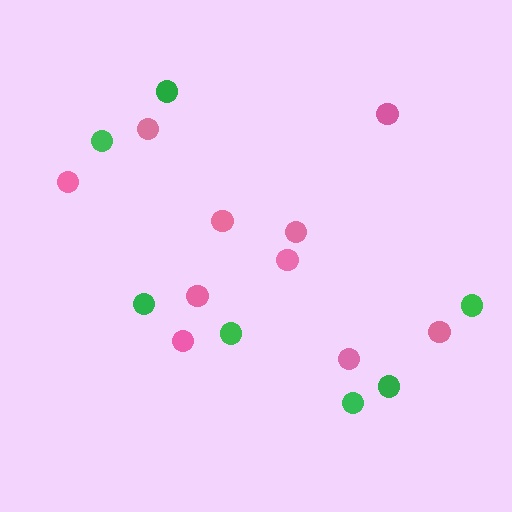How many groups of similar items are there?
There are 2 groups: one group of pink circles (10) and one group of green circles (7).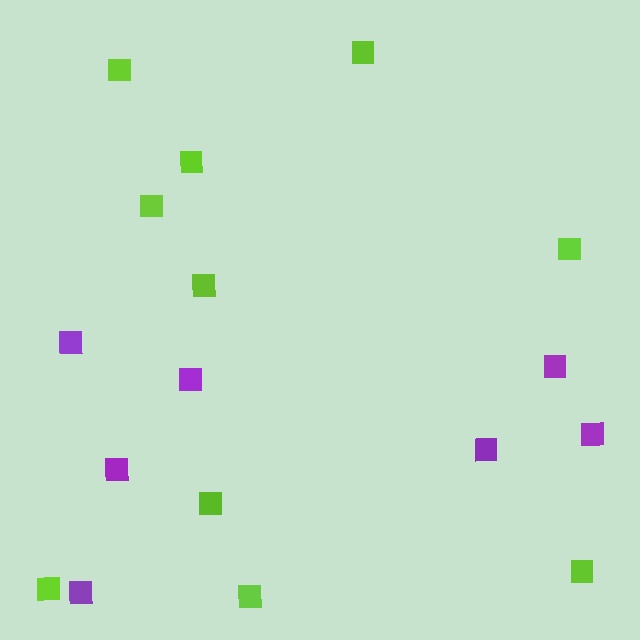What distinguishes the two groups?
There are 2 groups: one group of lime squares (10) and one group of purple squares (7).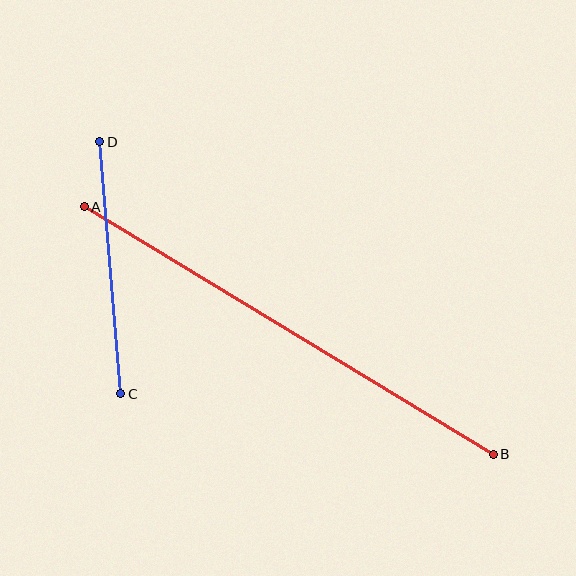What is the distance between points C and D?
The distance is approximately 253 pixels.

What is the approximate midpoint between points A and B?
The midpoint is at approximately (289, 331) pixels.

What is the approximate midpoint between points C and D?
The midpoint is at approximately (110, 268) pixels.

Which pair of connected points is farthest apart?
Points A and B are farthest apart.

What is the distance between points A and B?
The distance is approximately 478 pixels.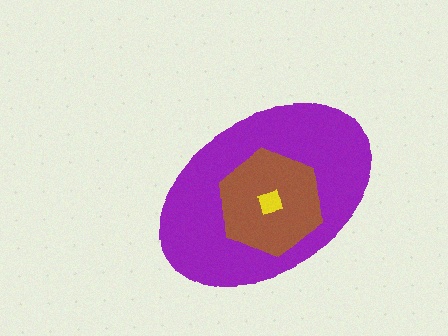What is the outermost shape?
The purple ellipse.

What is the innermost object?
The yellow diamond.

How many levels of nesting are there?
3.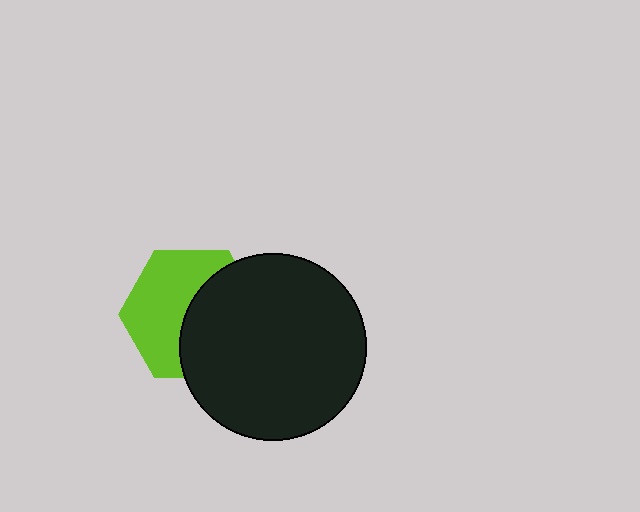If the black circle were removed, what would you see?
You would see the complete lime hexagon.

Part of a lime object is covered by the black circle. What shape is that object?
It is a hexagon.